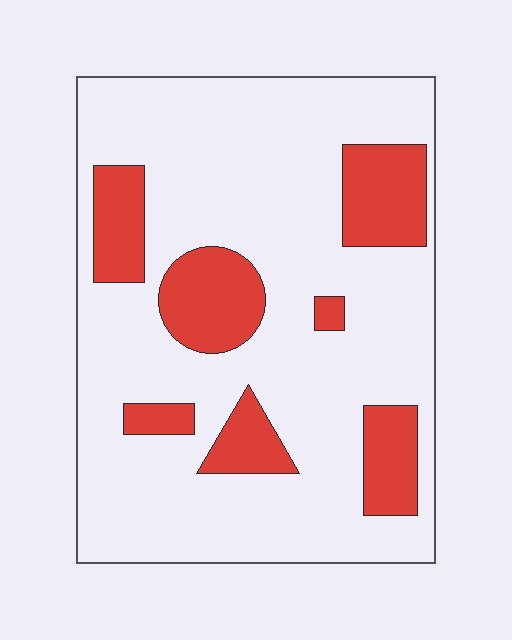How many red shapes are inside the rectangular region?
7.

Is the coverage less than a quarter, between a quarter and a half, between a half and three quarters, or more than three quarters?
Less than a quarter.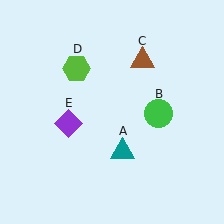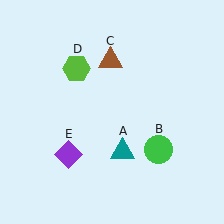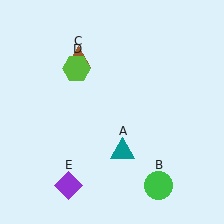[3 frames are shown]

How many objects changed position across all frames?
3 objects changed position: green circle (object B), brown triangle (object C), purple diamond (object E).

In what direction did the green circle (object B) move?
The green circle (object B) moved down.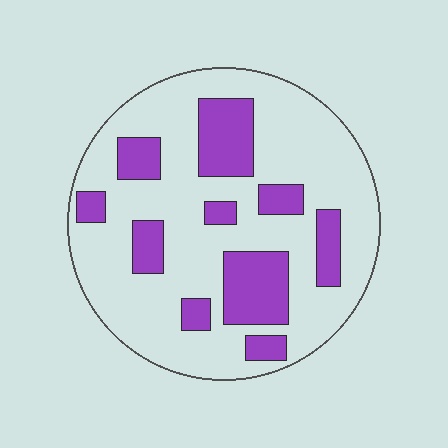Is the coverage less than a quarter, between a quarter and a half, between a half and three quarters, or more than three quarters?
Between a quarter and a half.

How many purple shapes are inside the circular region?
10.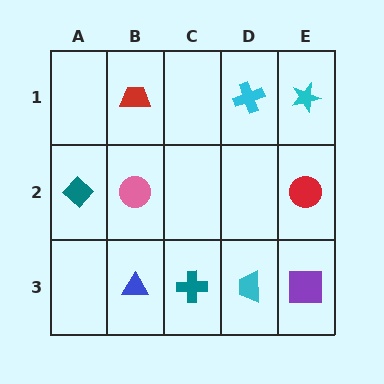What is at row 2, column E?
A red circle.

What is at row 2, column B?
A pink circle.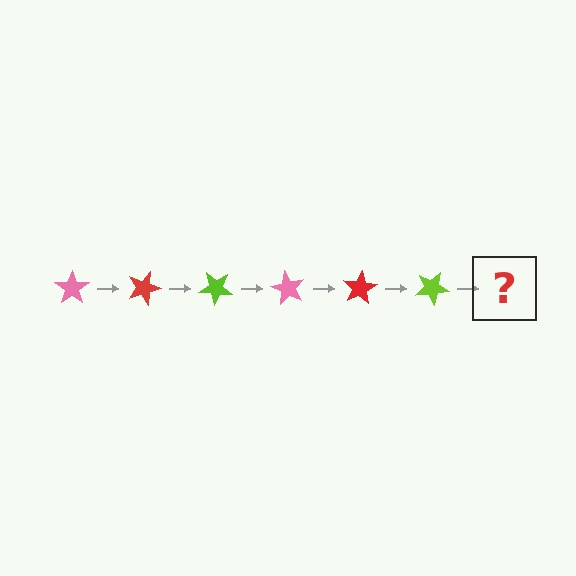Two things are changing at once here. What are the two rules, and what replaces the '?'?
The two rules are that it rotates 20 degrees each step and the color cycles through pink, red, and lime. The '?' should be a pink star, rotated 120 degrees from the start.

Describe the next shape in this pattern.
It should be a pink star, rotated 120 degrees from the start.